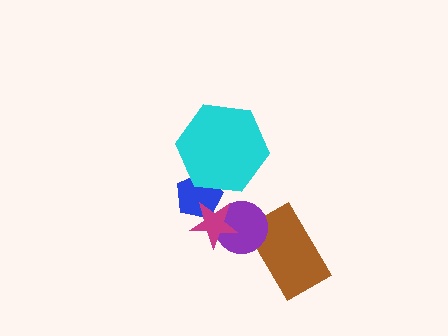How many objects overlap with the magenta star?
2 objects overlap with the magenta star.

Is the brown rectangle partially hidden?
Yes, it is partially covered by another shape.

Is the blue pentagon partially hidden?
Yes, it is partially covered by another shape.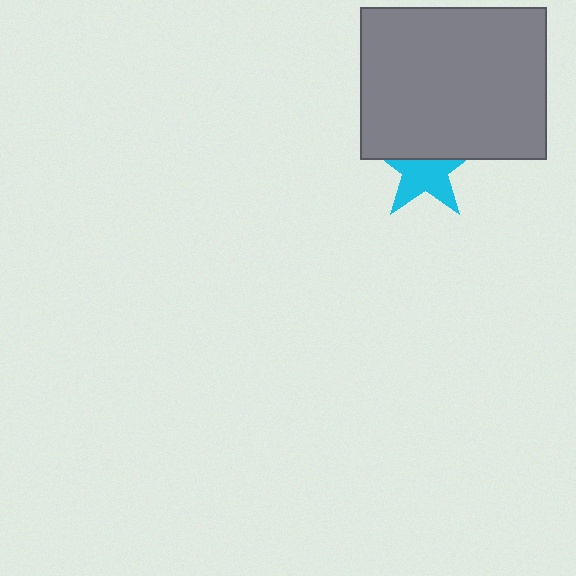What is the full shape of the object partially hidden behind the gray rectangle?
The partially hidden object is a cyan star.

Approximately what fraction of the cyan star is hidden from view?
Roughly 39% of the cyan star is hidden behind the gray rectangle.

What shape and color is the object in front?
The object in front is a gray rectangle.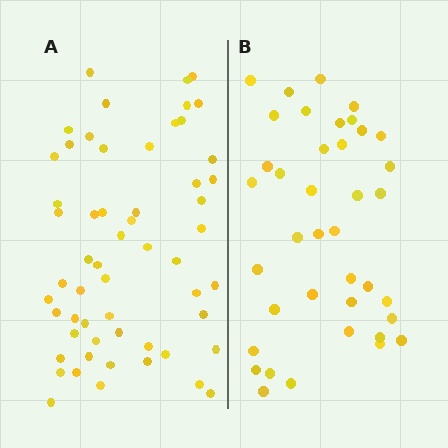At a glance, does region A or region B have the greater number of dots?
Region A (the left region) has more dots.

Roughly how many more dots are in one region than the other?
Region A has approximately 20 more dots than region B.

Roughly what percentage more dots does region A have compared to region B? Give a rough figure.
About 45% more.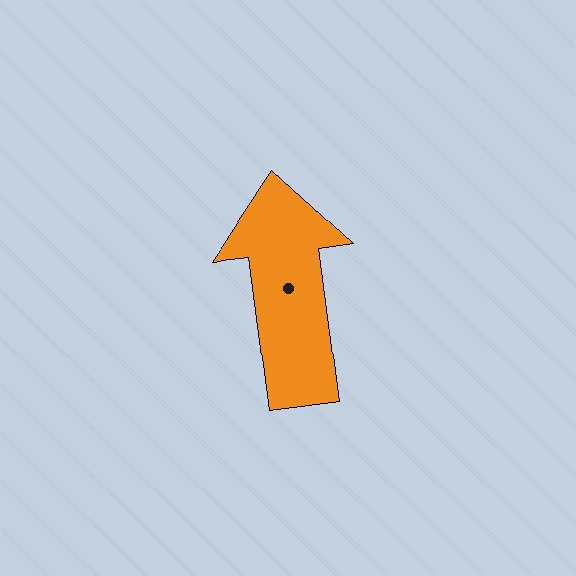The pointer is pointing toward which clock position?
Roughly 12 o'clock.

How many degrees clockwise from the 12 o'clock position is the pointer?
Approximately 353 degrees.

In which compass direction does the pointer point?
North.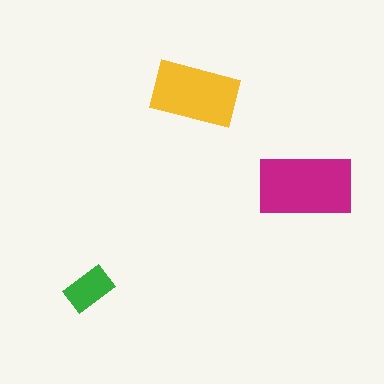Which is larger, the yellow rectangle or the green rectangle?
The yellow one.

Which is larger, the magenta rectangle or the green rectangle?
The magenta one.